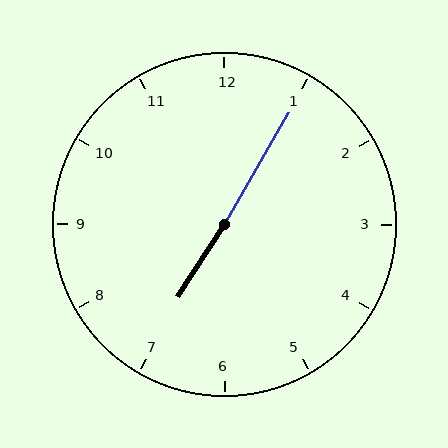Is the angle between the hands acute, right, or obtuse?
It is obtuse.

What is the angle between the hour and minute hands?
Approximately 178 degrees.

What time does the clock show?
7:05.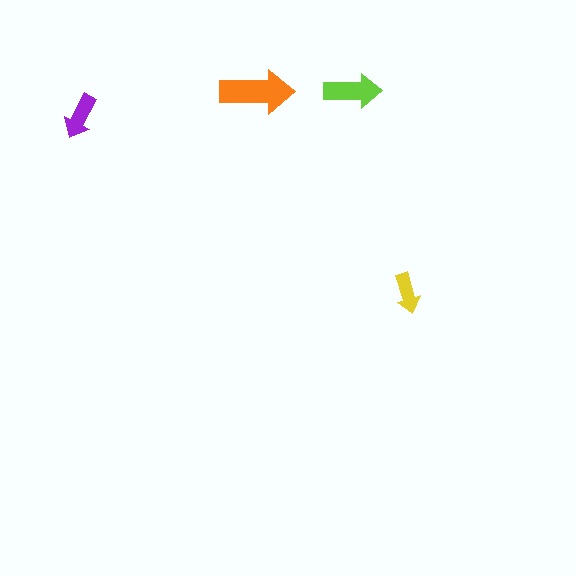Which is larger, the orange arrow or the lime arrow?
The orange one.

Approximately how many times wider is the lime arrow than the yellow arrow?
About 1.5 times wider.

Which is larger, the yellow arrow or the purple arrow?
The purple one.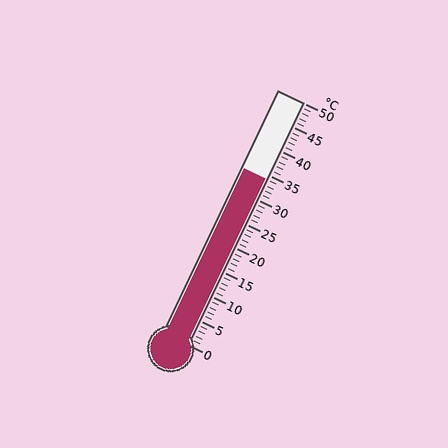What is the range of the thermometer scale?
The thermometer scale ranges from 0°C to 50°C.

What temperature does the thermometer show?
The thermometer shows approximately 34°C.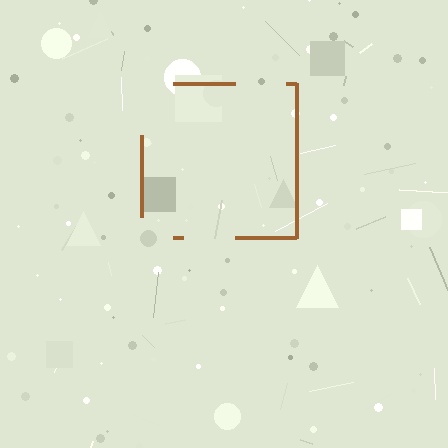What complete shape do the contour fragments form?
The contour fragments form a square.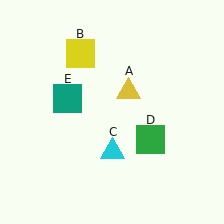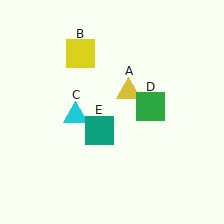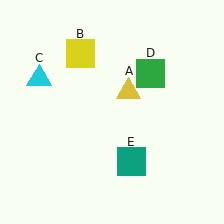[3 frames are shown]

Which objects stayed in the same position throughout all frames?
Yellow triangle (object A) and yellow square (object B) remained stationary.